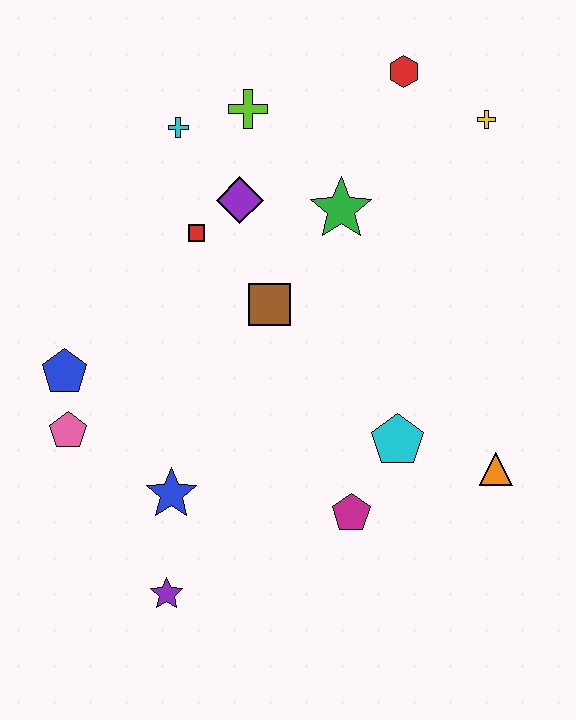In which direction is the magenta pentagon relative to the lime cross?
The magenta pentagon is below the lime cross.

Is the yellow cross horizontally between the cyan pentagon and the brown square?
No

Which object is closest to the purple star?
The blue star is closest to the purple star.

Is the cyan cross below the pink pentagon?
No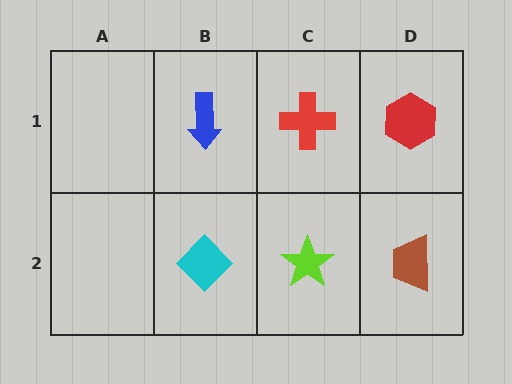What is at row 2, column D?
A brown trapezoid.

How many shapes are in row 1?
3 shapes.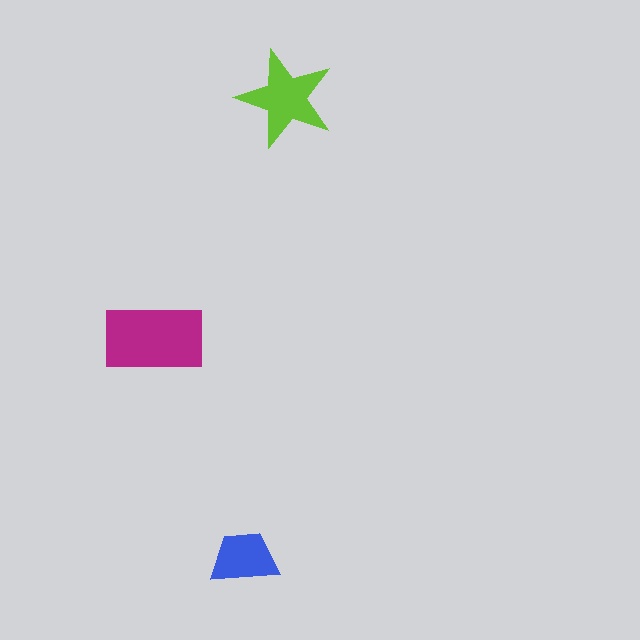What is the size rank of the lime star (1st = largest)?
2nd.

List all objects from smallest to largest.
The blue trapezoid, the lime star, the magenta rectangle.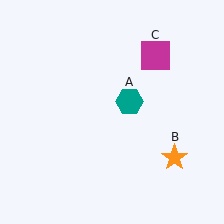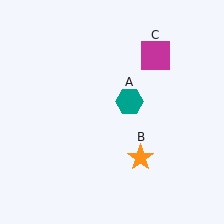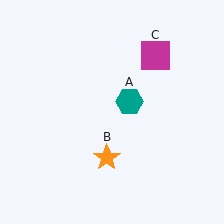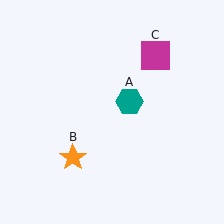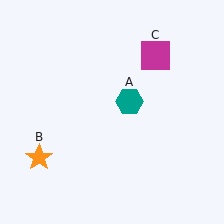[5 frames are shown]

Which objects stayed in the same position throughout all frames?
Teal hexagon (object A) and magenta square (object C) remained stationary.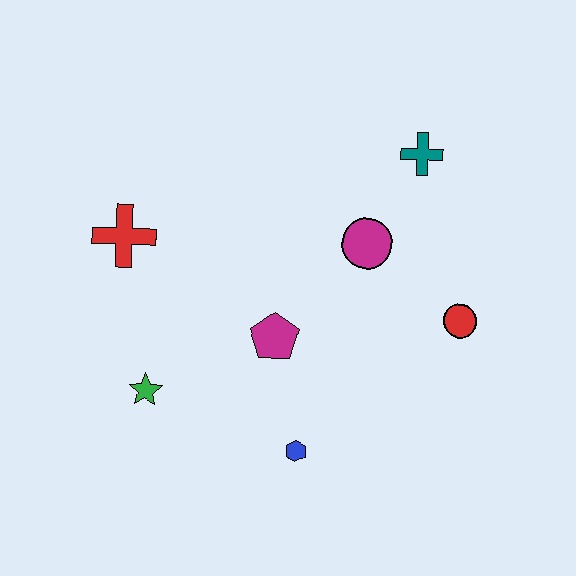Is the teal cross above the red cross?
Yes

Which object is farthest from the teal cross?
The green star is farthest from the teal cross.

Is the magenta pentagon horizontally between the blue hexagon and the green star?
Yes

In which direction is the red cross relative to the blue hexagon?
The red cross is above the blue hexagon.